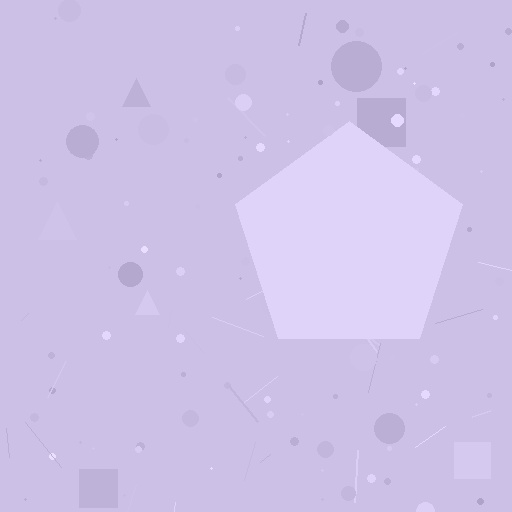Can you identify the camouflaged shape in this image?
The camouflaged shape is a pentagon.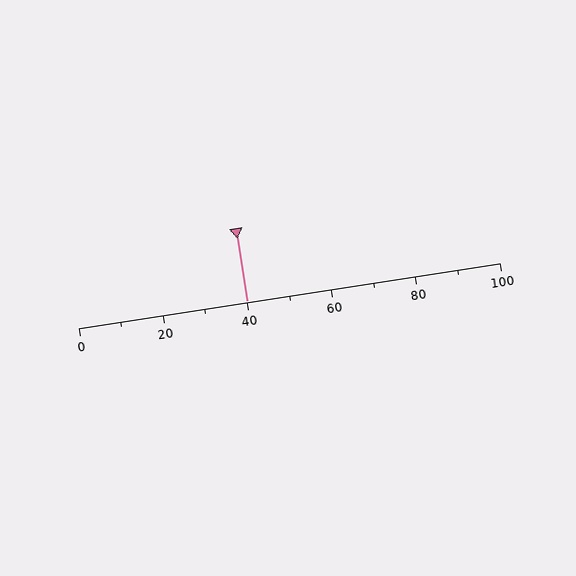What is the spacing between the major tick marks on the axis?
The major ticks are spaced 20 apart.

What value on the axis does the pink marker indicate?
The marker indicates approximately 40.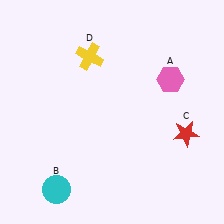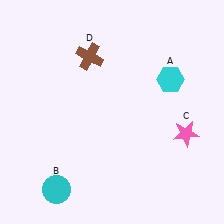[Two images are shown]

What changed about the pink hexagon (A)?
In Image 1, A is pink. In Image 2, it changed to cyan.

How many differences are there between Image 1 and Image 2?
There are 3 differences between the two images.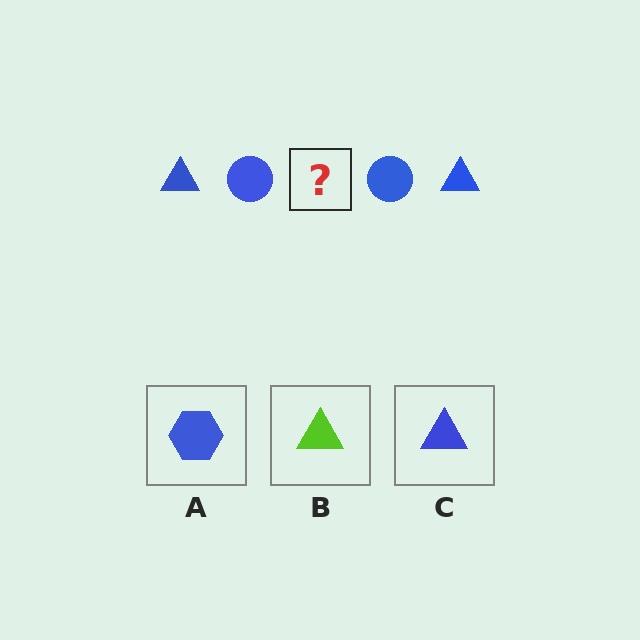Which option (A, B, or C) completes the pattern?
C.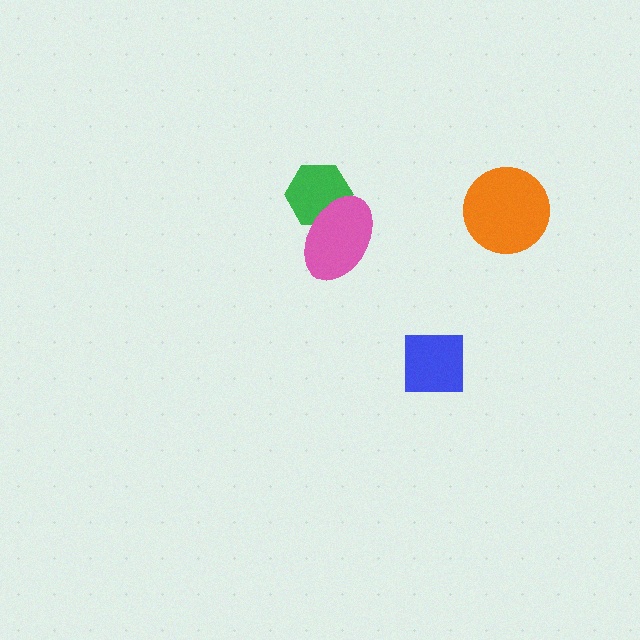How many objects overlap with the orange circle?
0 objects overlap with the orange circle.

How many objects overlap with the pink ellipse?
1 object overlaps with the pink ellipse.